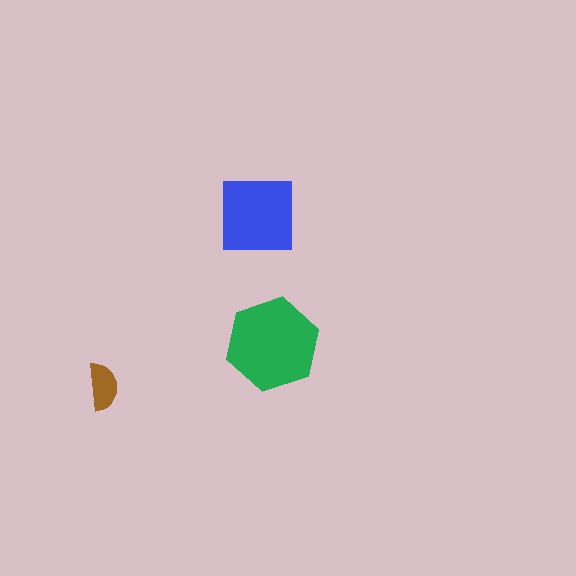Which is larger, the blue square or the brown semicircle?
The blue square.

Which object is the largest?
The green hexagon.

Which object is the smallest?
The brown semicircle.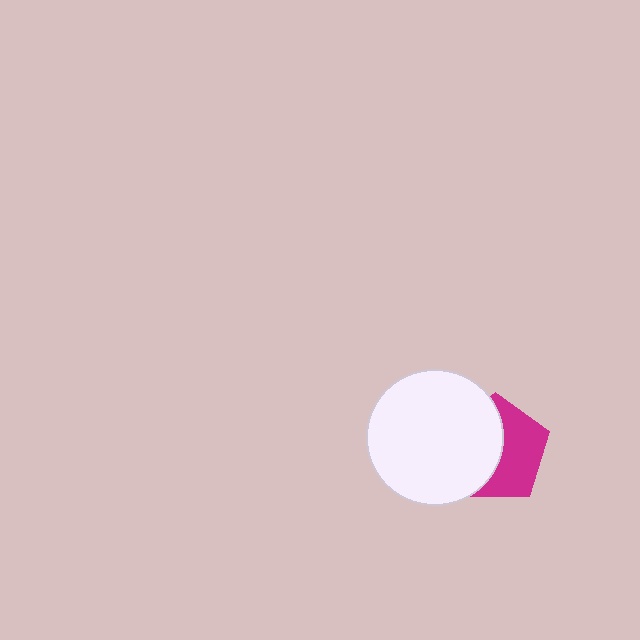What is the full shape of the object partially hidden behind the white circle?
The partially hidden object is a magenta pentagon.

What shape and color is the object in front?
The object in front is a white circle.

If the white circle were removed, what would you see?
You would see the complete magenta pentagon.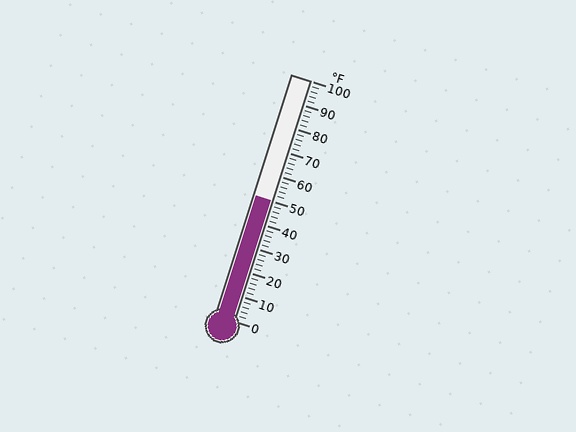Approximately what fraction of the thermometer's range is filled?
The thermometer is filled to approximately 50% of its range.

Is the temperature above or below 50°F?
The temperature is at 50°F.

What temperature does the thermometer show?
The thermometer shows approximately 50°F.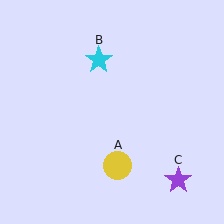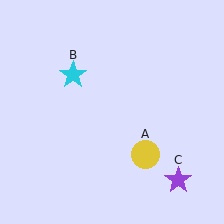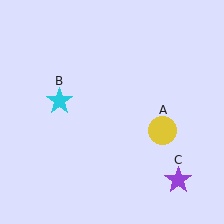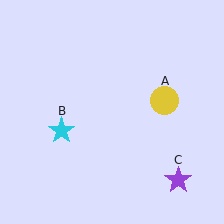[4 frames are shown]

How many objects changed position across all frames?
2 objects changed position: yellow circle (object A), cyan star (object B).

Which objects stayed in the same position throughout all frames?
Purple star (object C) remained stationary.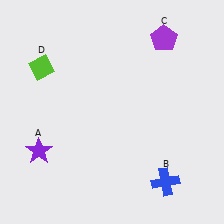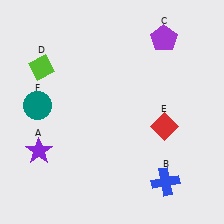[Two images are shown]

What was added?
A red diamond (E), a teal circle (F) were added in Image 2.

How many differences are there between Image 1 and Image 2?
There are 2 differences between the two images.